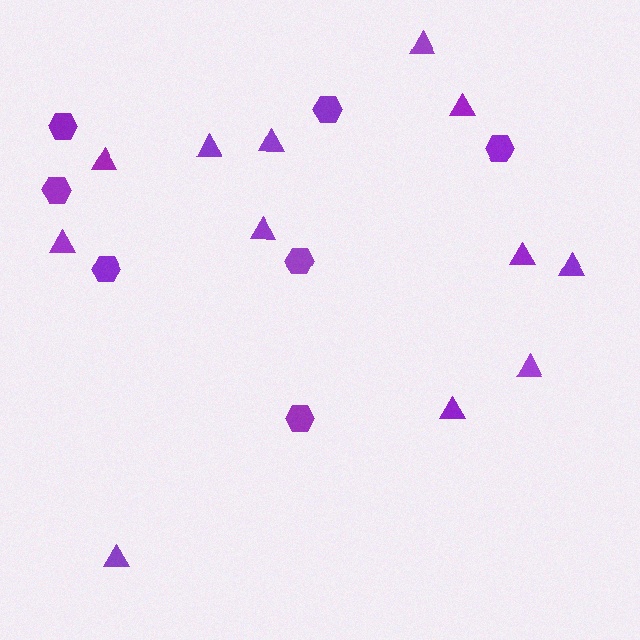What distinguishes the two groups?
There are 2 groups: one group of triangles (12) and one group of hexagons (7).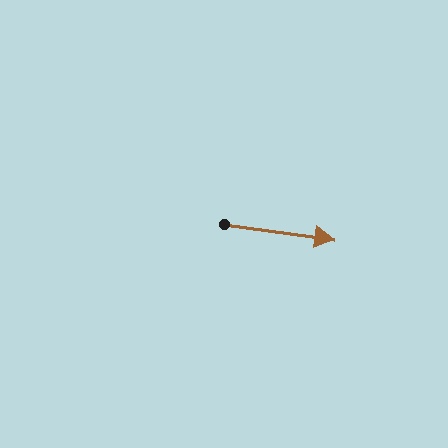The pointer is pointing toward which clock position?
Roughly 3 o'clock.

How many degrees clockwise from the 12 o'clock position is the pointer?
Approximately 98 degrees.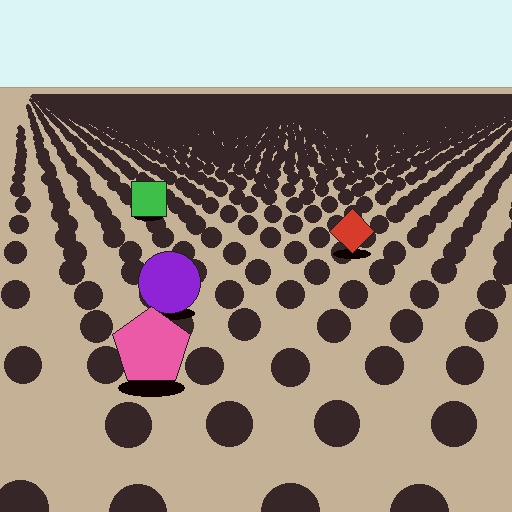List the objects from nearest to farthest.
From nearest to farthest: the pink pentagon, the purple circle, the red diamond, the green square.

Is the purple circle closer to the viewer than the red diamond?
Yes. The purple circle is closer — you can tell from the texture gradient: the ground texture is coarser near it.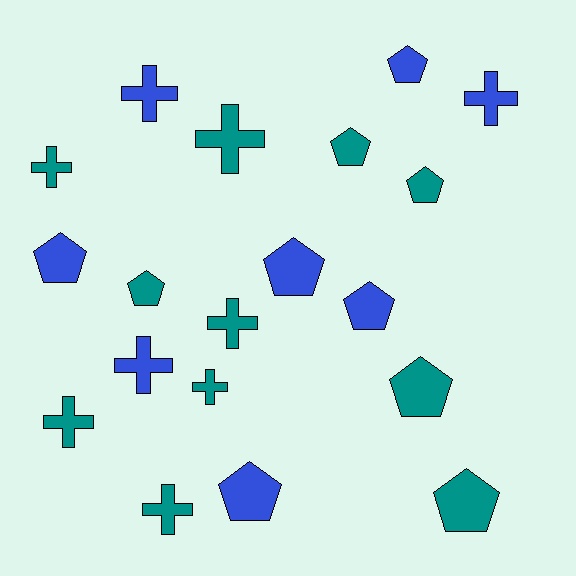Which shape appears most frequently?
Pentagon, with 10 objects.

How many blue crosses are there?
There are 3 blue crosses.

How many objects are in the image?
There are 19 objects.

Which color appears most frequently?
Teal, with 11 objects.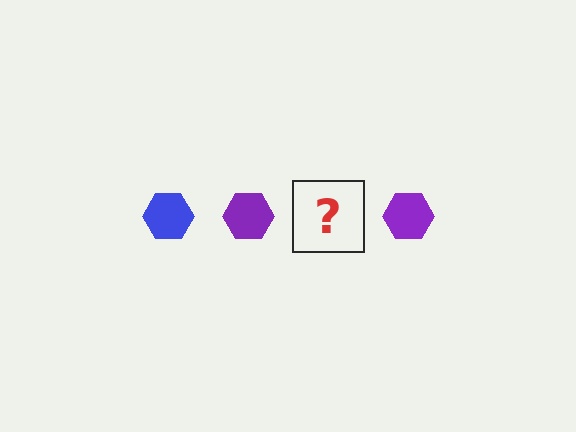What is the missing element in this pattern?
The missing element is a blue hexagon.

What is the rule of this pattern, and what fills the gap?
The rule is that the pattern cycles through blue, purple hexagons. The gap should be filled with a blue hexagon.